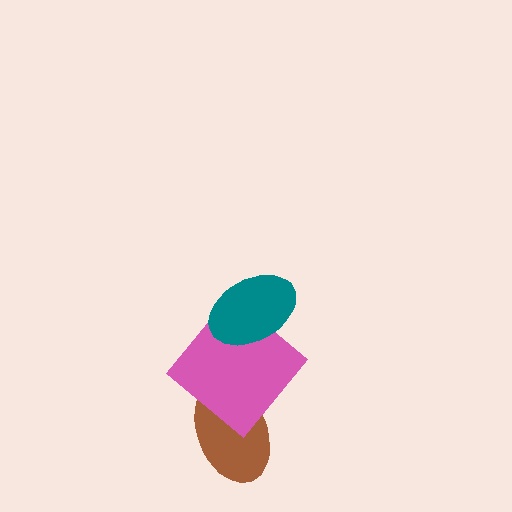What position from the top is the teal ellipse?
The teal ellipse is 1st from the top.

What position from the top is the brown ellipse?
The brown ellipse is 3rd from the top.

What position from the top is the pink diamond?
The pink diamond is 2nd from the top.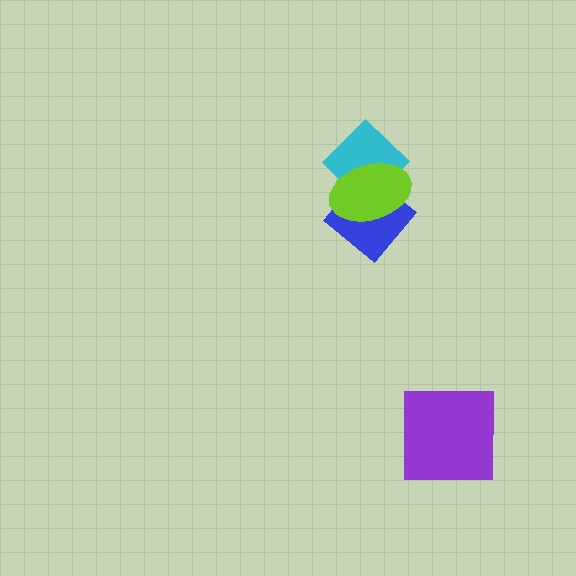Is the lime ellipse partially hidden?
No, no other shape covers it.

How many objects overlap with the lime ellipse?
2 objects overlap with the lime ellipse.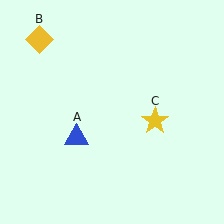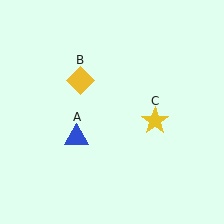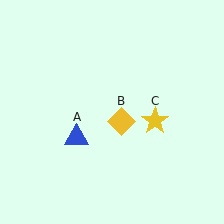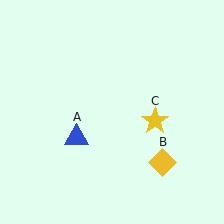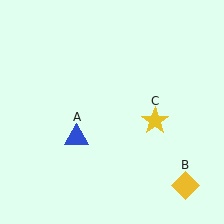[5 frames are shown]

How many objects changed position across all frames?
1 object changed position: yellow diamond (object B).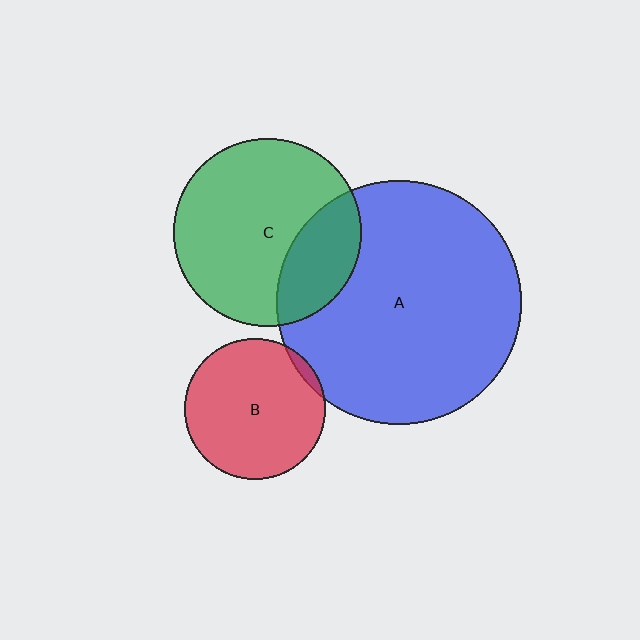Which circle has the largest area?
Circle A (blue).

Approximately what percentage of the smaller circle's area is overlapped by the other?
Approximately 25%.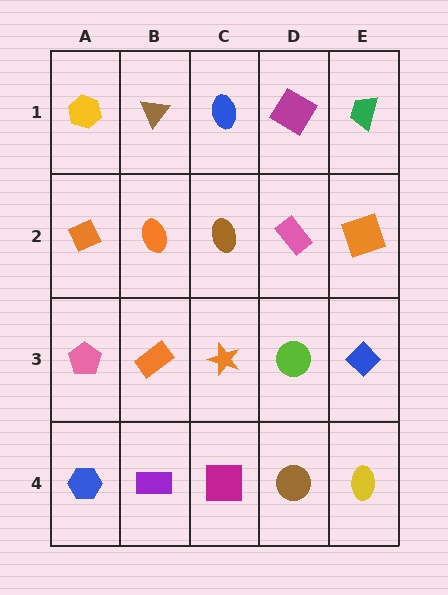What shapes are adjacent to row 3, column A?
An orange diamond (row 2, column A), a blue hexagon (row 4, column A), an orange rectangle (row 3, column B).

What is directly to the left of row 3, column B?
A pink pentagon.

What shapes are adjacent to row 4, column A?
A pink pentagon (row 3, column A), a purple rectangle (row 4, column B).